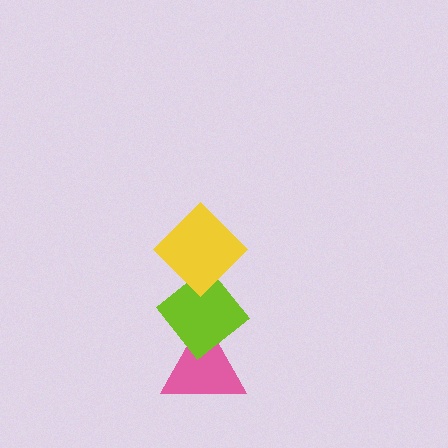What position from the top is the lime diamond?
The lime diamond is 2nd from the top.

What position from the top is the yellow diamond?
The yellow diamond is 1st from the top.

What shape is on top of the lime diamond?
The yellow diamond is on top of the lime diamond.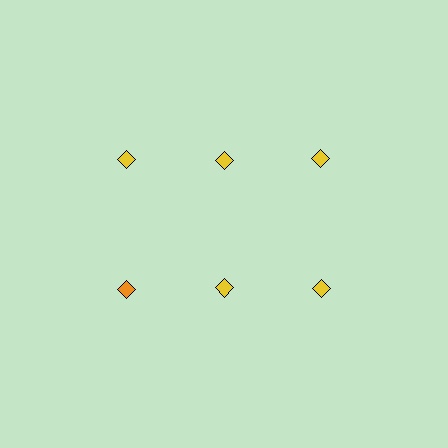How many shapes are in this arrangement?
There are 6 shapes arranged in a grid pattern.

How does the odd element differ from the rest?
It has a different color: orange instead of yellow.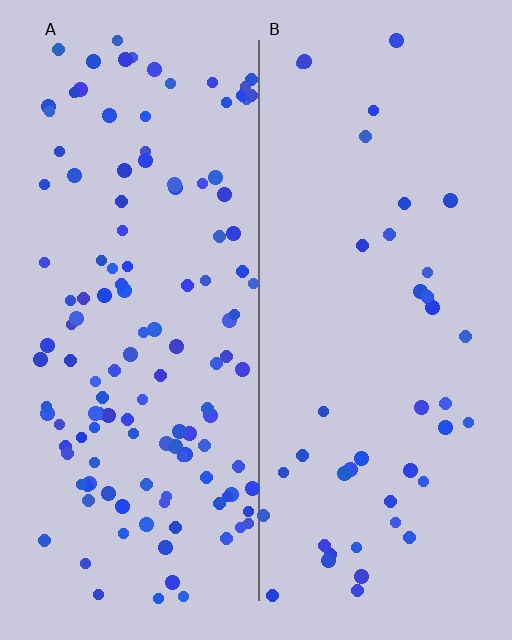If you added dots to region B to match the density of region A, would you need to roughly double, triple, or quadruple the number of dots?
Approximately triple.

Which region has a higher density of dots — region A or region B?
A (the left).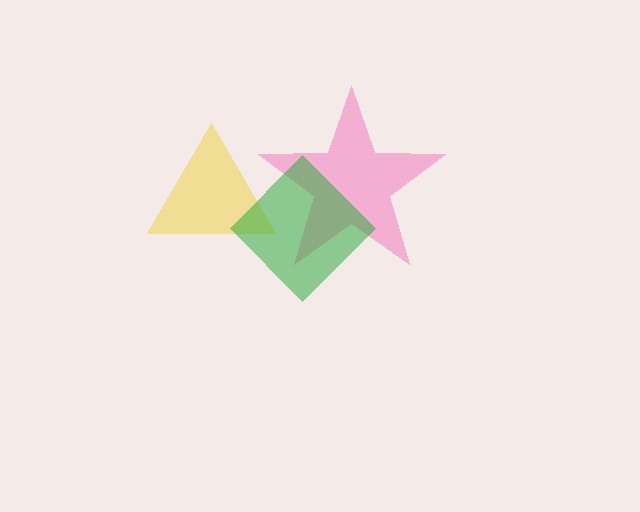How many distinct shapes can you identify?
There are 3 distinct shapes: a yellow triangle, a pink star, a green diamond.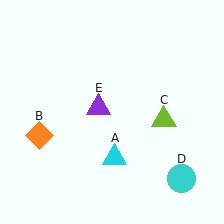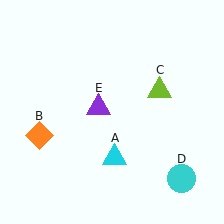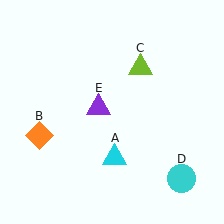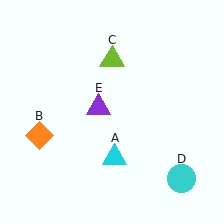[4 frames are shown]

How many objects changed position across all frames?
1 object changed position: lime triangle (object C).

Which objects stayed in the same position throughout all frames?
Cyan triangle (object A) and orange diamond (object B) and cyan circle (object D) and purple triangle (object E) remained stationary.